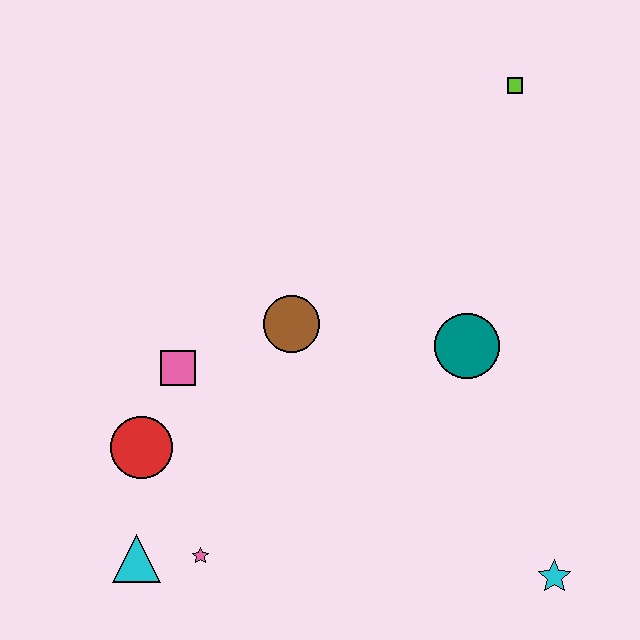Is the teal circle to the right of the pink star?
Yes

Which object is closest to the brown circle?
The pink square is closest to the brown circle.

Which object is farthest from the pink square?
The lime square is farthest from the pink square.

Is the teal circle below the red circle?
No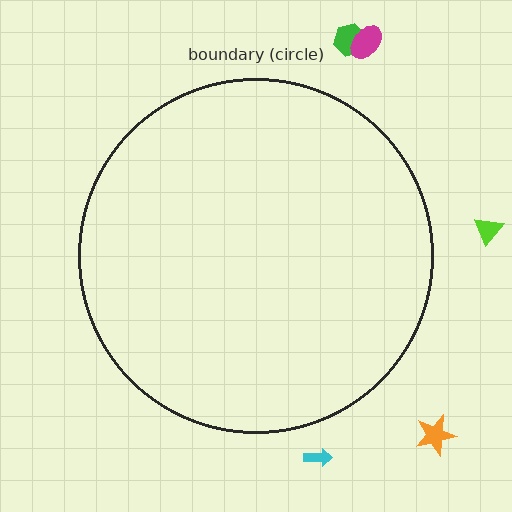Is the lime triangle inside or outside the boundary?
Outside.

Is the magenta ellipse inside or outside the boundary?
Outside.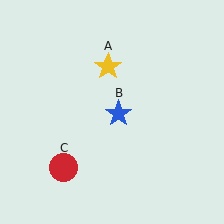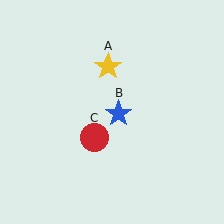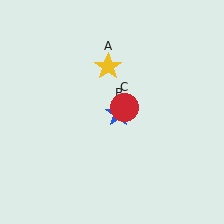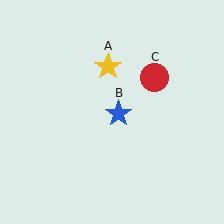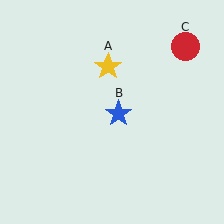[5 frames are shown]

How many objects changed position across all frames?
1 object changed position: red circle (object C).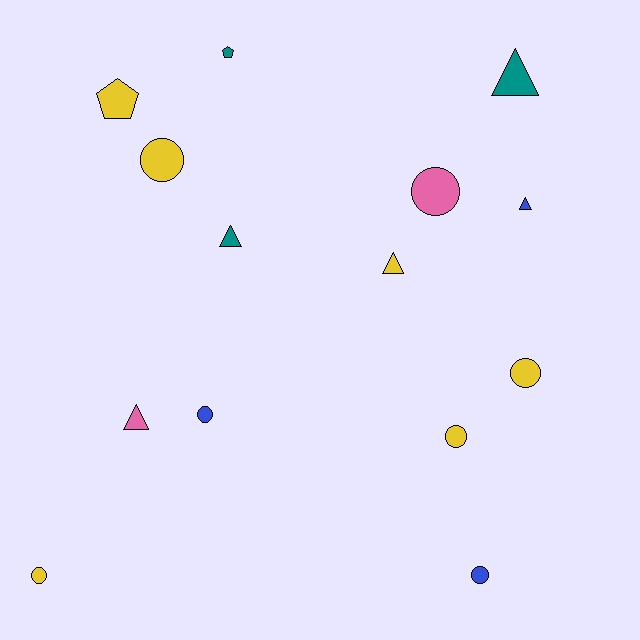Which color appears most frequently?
Yellow, with 6 objects.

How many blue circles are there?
There are 2 blue circles.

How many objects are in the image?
There are 14 objects.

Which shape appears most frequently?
Circle, with 7 objects.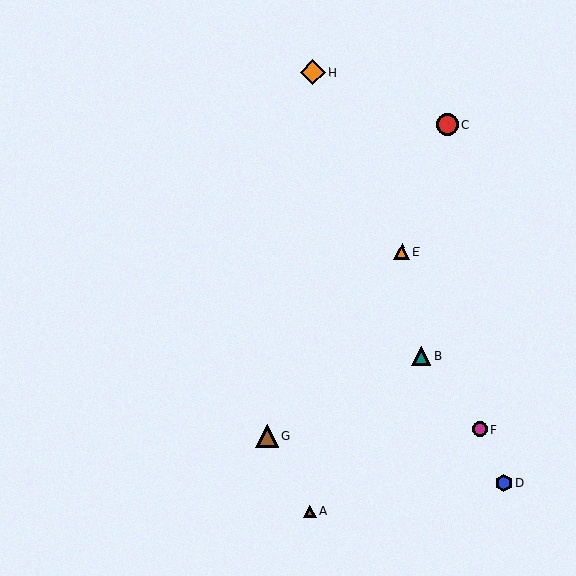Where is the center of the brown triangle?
The center of the brown triangle is at (310, 512).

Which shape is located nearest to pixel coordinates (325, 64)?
The orange diamond (labeled H) at (313, 72) is nearest to that location.